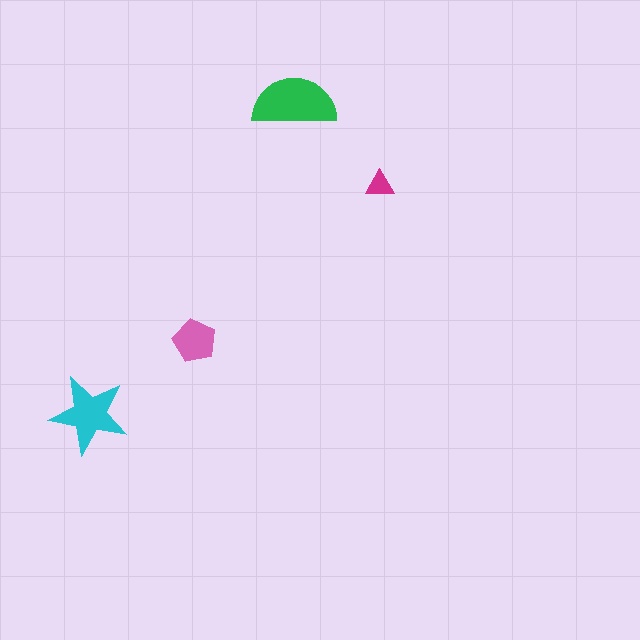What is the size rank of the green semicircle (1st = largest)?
1st.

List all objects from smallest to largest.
The magenta triangle, the pink pentagon, the cyan star, the green semicircle.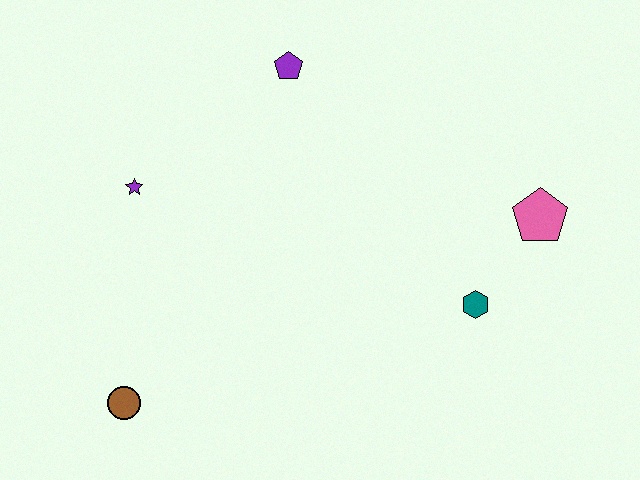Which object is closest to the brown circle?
The purple star is closest to the brown circle.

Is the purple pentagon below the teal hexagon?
No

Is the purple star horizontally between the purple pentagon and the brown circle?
Yes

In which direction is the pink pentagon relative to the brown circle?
The pink pentagon is to the right of the brown circle.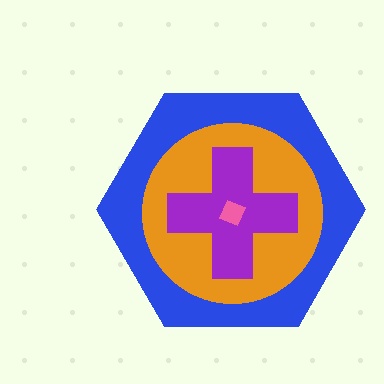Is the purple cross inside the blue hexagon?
Yes.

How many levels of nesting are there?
4.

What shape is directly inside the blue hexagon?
The orange circle.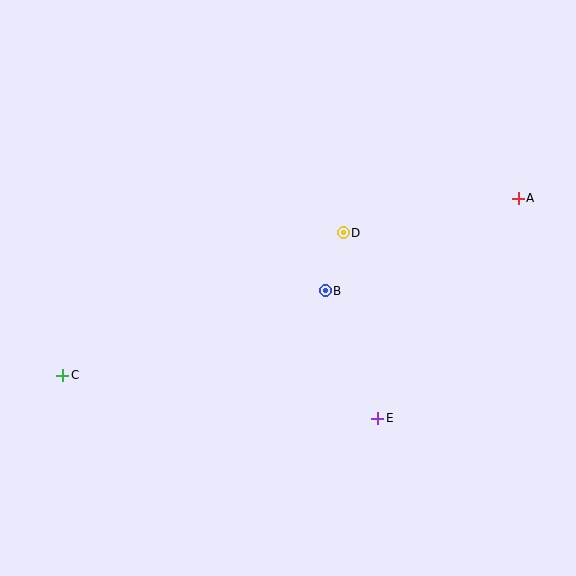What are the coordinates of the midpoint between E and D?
The midpoint between E and D is at (360, 326).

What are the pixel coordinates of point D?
Point D is at (343, 233).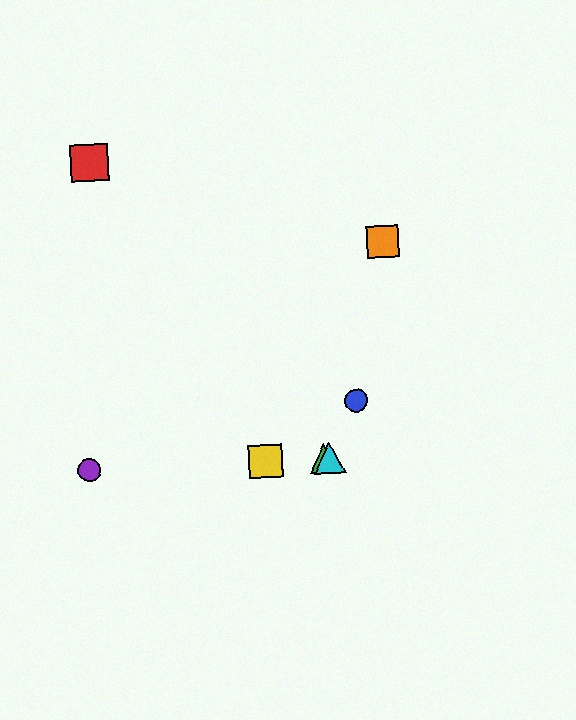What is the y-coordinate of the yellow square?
The yellow square is at y≈461.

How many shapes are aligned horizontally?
4 shapes (the green triangle, the yellow square, the purple circle, the cyan triangle) are aligned horizontally.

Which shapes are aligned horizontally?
The green triangle, the yellow square, the purple circle, the cyan triangle are aligned horizontally.